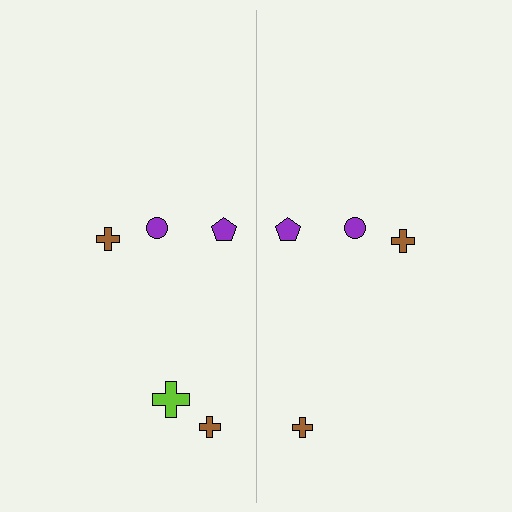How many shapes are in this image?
There are 9 shapes in this image.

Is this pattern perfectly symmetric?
No, the pattern is not perfectly symmetric. A lime cross is missing from the right side.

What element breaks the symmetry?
A lime cross is missing from the right side.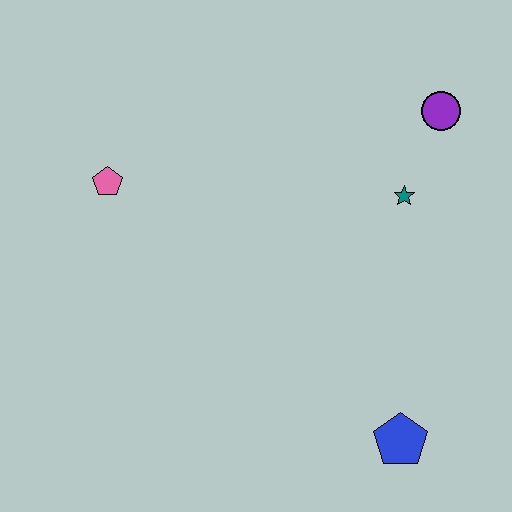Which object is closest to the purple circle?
The teal star is closest to the purple circle.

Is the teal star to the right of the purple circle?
No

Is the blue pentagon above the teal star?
No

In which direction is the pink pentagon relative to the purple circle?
The pink pentagon is to the left of the purple circle.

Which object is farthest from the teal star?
The pink pentagon is farthest from the teal star.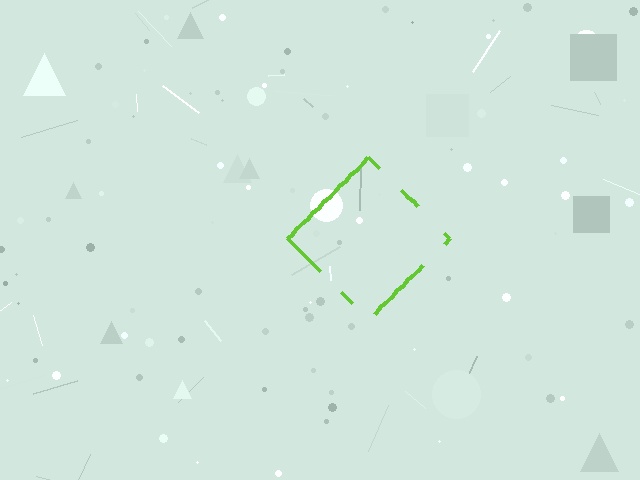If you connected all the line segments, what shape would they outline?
They would outline a diamond.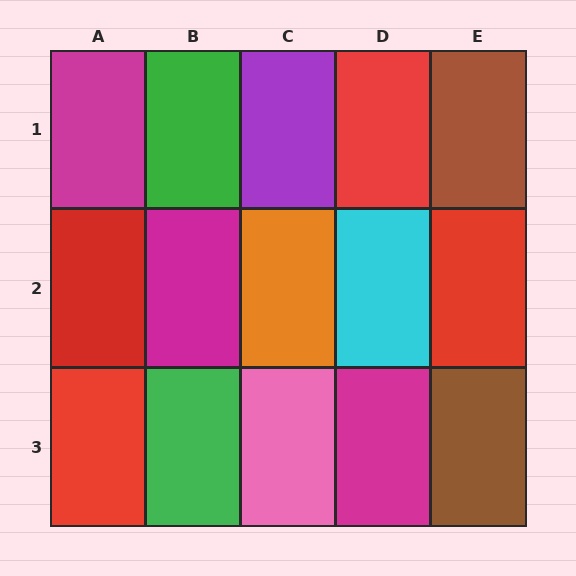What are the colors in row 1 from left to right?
Magenta, green, purple, red, brown.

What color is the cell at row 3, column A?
Red.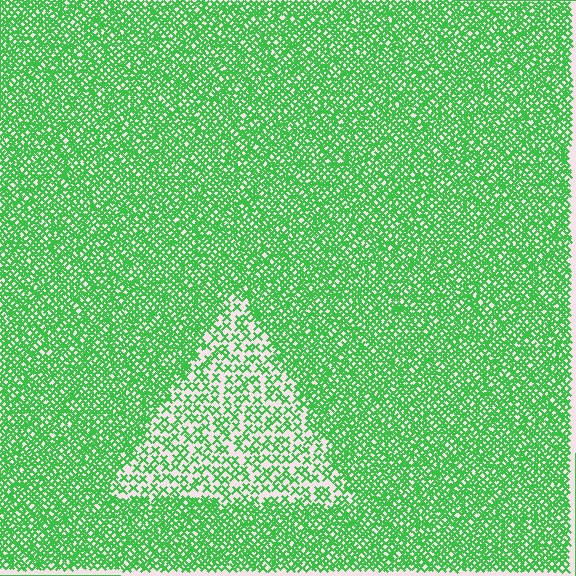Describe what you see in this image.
The image contains small green elements arranged at two different densities. A triangle-shaped region is visible where the elements are less densely packed than the surrounding area.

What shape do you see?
I see a triangle.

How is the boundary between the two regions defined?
The boundary is defined by a change in element density (approximately 2.4x ratio). All elements are the same color, size, and shape.